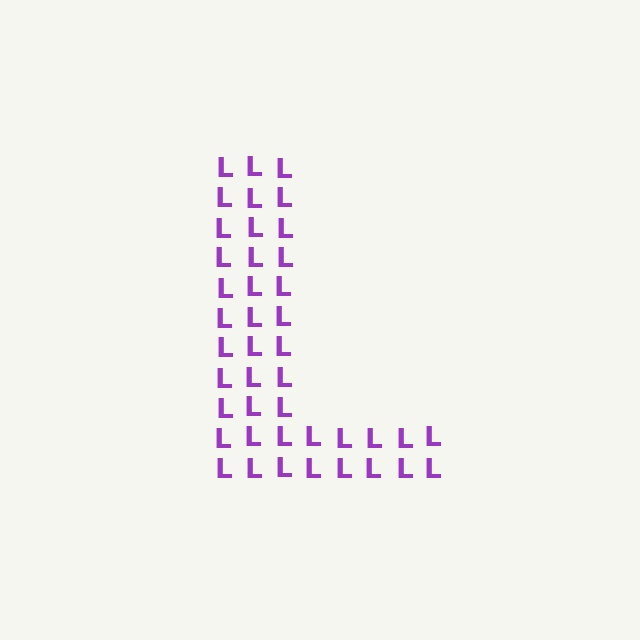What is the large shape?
The large shape is the letter L.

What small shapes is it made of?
It is made of small letter L's.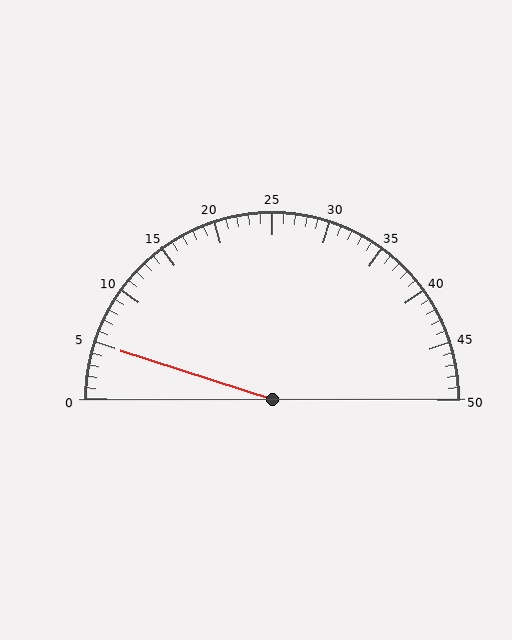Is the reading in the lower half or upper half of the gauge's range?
The reading is in the lower half of the range (0 to 50).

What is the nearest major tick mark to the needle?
The nearest major tick mark is 5.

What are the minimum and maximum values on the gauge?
The gauge ranges from 0 to 50.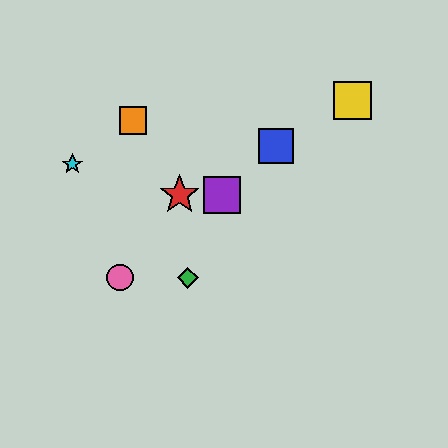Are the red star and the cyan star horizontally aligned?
No, the red star is at y≈195 and the cyan star is at y≈164.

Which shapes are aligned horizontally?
The red star, the purple square are aligned horizontally.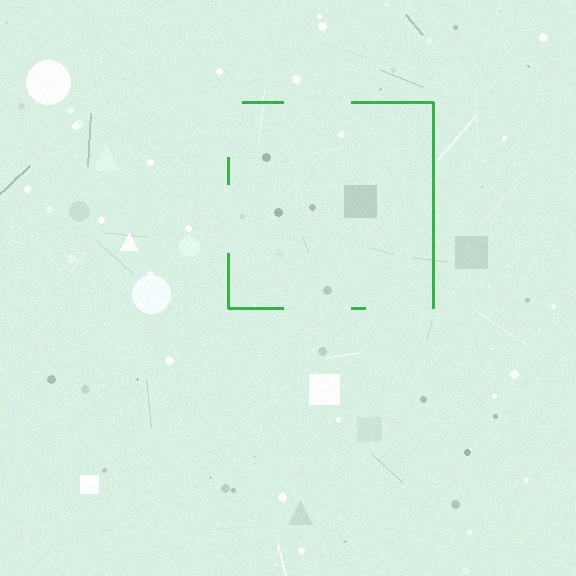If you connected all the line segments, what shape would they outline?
They would outline a square.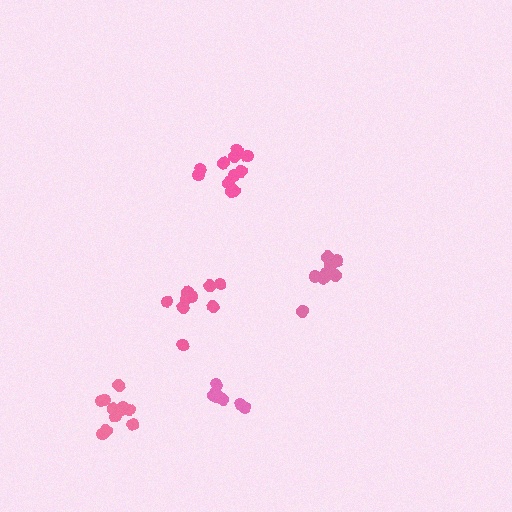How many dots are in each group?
Group 1: 11 dots, Group 2: 11 dots, Group 3: 7 dots, Group 4: 9 dots, Group 5: 9 dots (47 total).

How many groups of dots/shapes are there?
There are 5 groups.